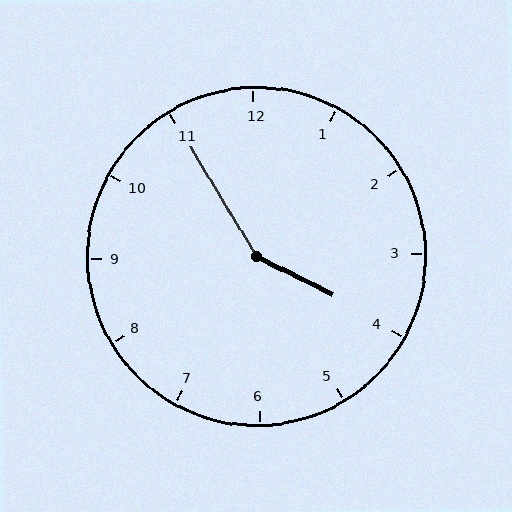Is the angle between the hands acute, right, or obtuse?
It is obtuse.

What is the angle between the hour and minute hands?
Approximately 148 degrees.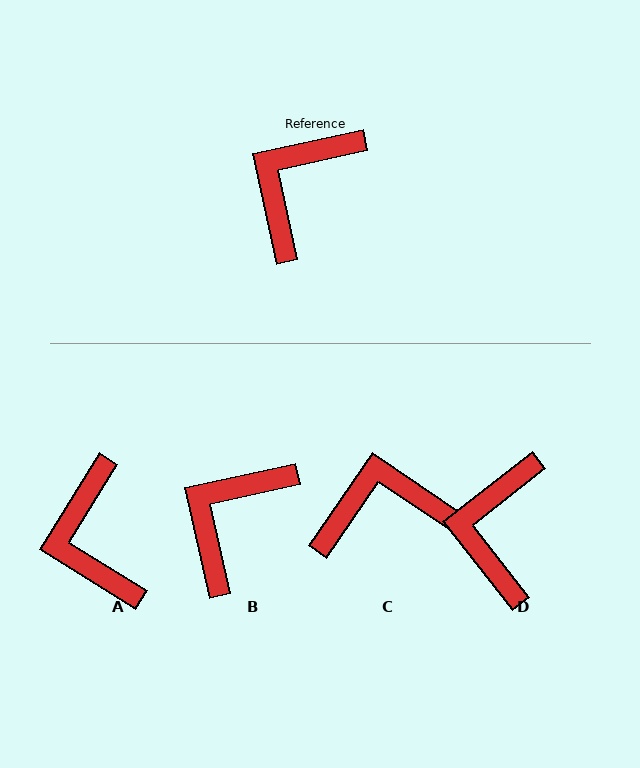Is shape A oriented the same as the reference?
No, it is off by about 46 degrees.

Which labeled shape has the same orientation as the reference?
B.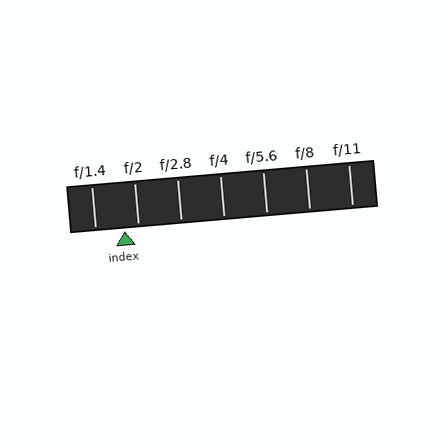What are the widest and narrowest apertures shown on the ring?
The widest aperture shown is f/1.4 and the narrowest is f/11.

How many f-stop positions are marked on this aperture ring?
There are 7 f-stop positions marked.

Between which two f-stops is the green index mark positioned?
The index mark is between f/1.4 and f/2.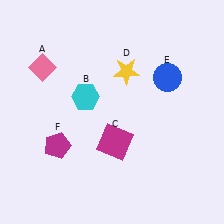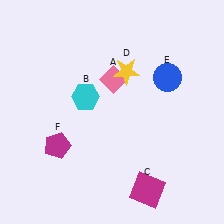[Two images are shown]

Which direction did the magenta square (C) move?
The magenta square (C) moved down.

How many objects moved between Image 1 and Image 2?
2 objects moved between the two images.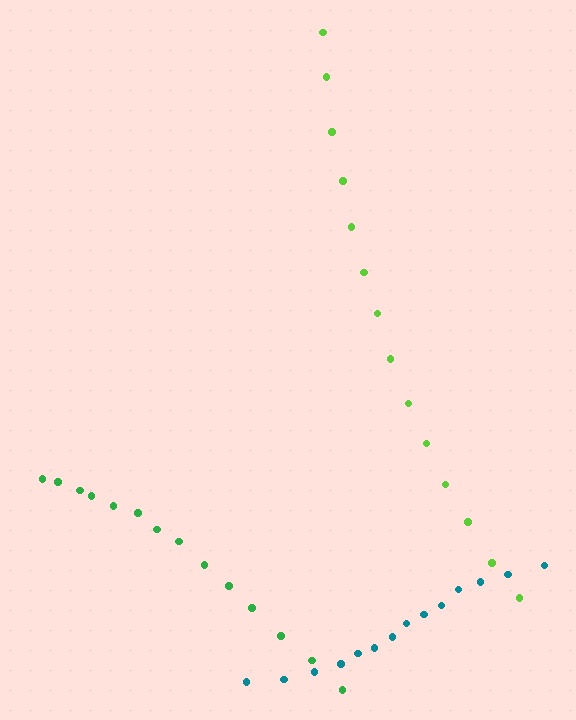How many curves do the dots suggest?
There are 3 distinct paths.